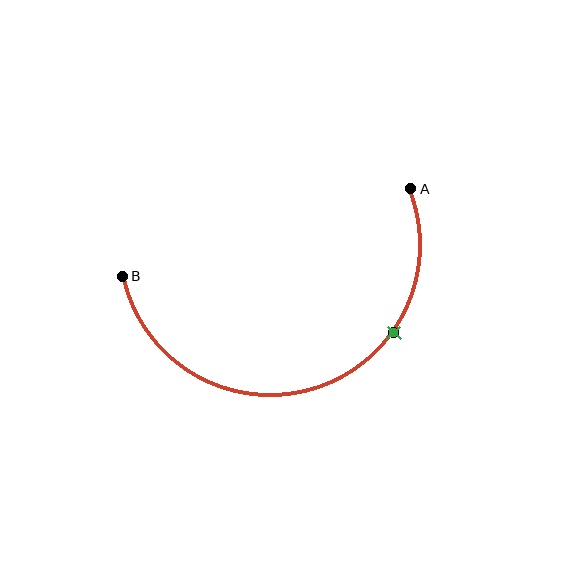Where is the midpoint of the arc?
The arc midpoint is the point on the curve farthest from the straight line joining A and B. It sits below that line.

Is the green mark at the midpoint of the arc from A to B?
No. The green mark lies on the arc but is closer to endpoint A. The arc midpoint would be at the point on the curve equidistant along the arc from both A and B.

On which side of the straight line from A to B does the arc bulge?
The arc bulges below the straight line connecting A and B.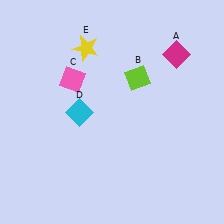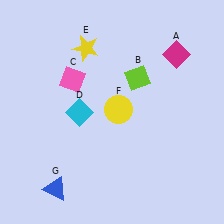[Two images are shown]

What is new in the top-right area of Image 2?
A yellow circle (F) was added in the top-right area of Image 2.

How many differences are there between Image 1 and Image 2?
There are 2 differences between the two images.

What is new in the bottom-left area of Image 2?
A blue triangle (G) was added in the bottom-left area of Image 2.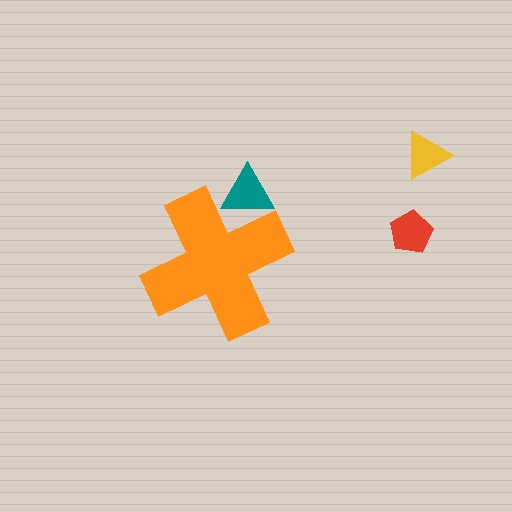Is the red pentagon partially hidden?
No, the red pentagon is fully visible.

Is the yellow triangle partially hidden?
No, the yellow triangle is fully visible.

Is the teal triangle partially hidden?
Yes, the teal triangle is partially hidden behind the orange cross.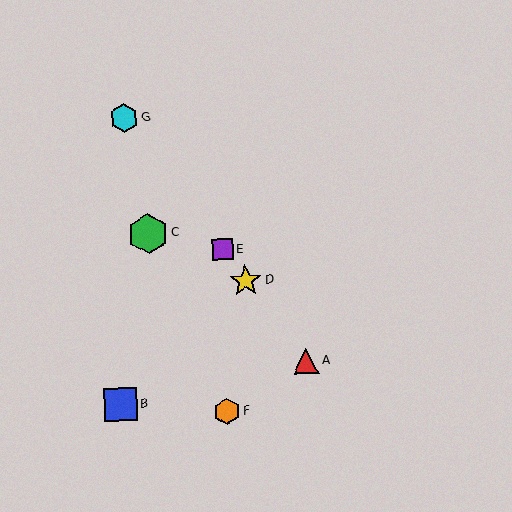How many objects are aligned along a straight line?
4 objects (A, D, E, G) are aligned along a straight line.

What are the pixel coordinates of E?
Object E is at (222, 250).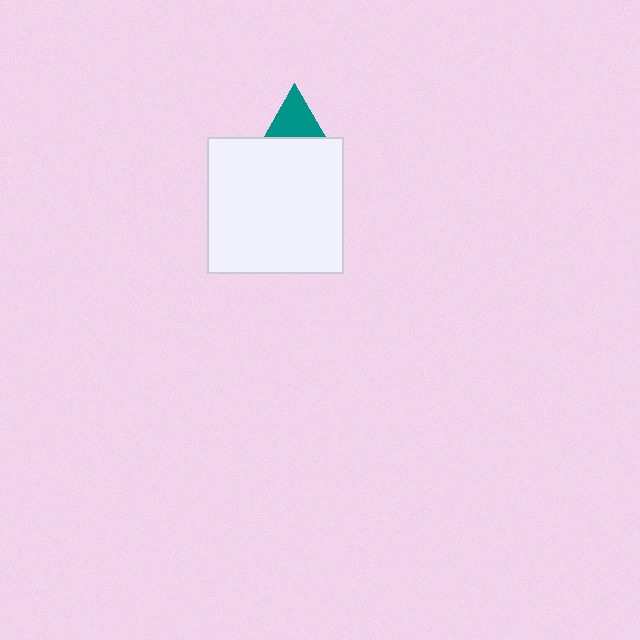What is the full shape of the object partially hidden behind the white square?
The partially hidden object is a teal triangle.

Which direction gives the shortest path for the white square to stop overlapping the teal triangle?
Moving down gives the shortest separation.